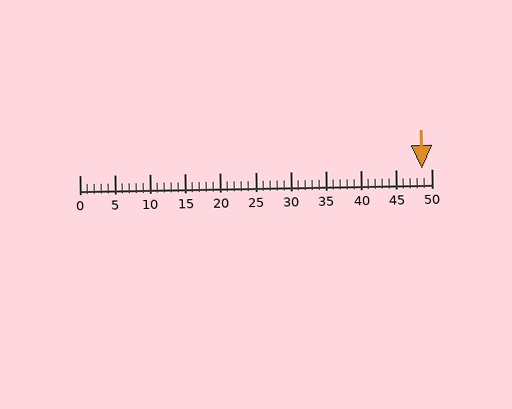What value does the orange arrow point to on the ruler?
The orange arrow points to approximately 49.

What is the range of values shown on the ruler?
The ruler shows values from 0 to 50.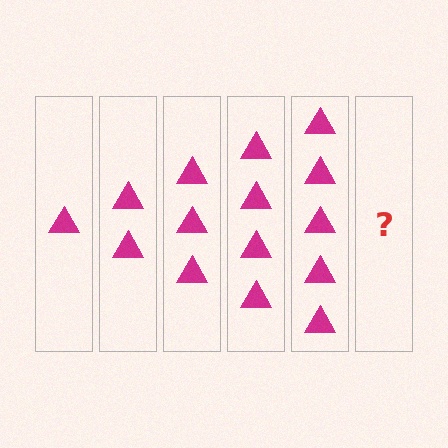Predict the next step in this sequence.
The next step is 6 triangles.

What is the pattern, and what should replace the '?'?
The pattern is that each step adds one more triangle. The '?' should be 6 triangles.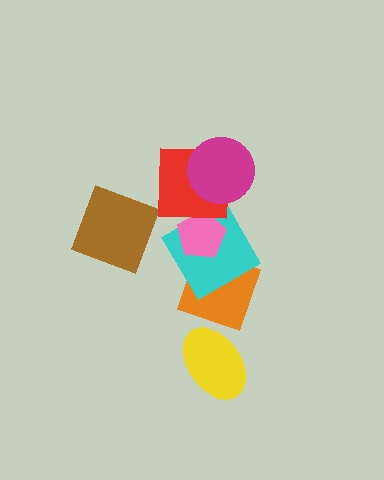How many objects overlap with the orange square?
1 object overlaps with the orange square.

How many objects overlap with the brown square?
0 objects overlap with the brown square.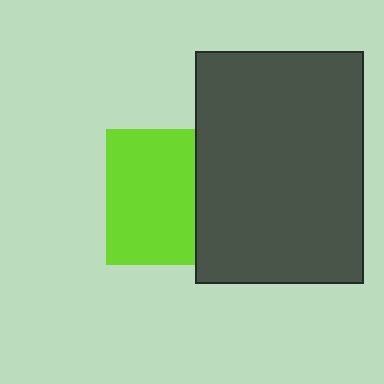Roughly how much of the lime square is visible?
Most of it is visible (roughly 66%).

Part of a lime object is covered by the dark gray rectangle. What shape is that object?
It is a square.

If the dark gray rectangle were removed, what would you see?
You would see the complete lime square.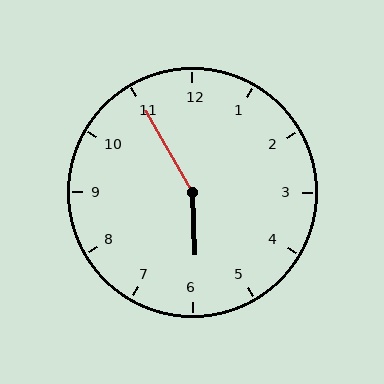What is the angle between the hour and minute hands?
Approximately 152 degrees.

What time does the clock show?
5:55.